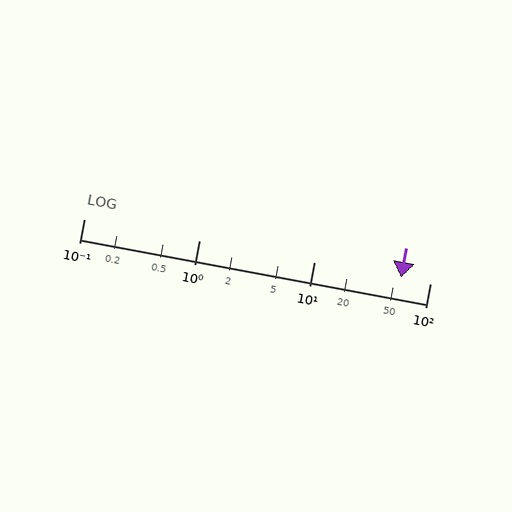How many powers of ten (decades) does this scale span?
The scale spans 3 decades, from 0.1 to 100.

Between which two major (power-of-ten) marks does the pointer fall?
The pointer is between 10 and 100.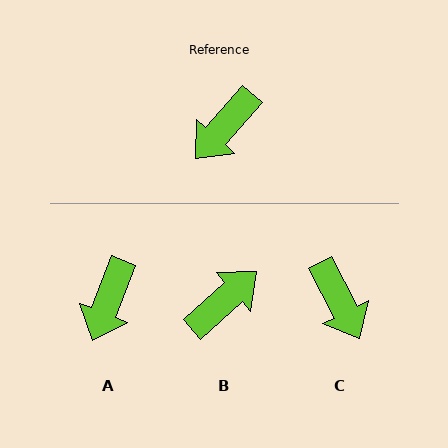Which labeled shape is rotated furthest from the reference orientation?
B, about 174 degrees away.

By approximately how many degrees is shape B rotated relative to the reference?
Approximately 174 degrees counter-clockwise.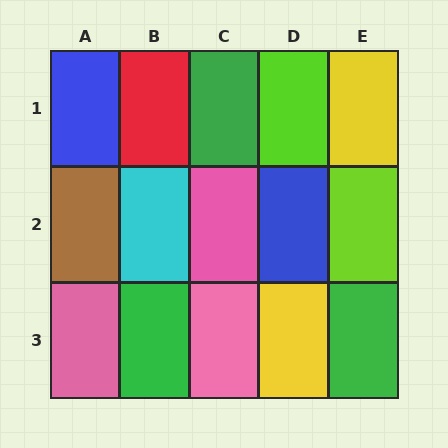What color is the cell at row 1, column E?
Yellow.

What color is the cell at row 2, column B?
Cyan.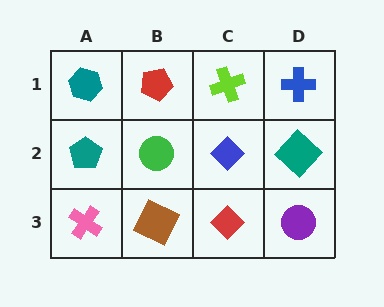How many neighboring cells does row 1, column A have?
2.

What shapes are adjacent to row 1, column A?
A teal pentagon (row 2, column A), a red pentagon (row 1, column B).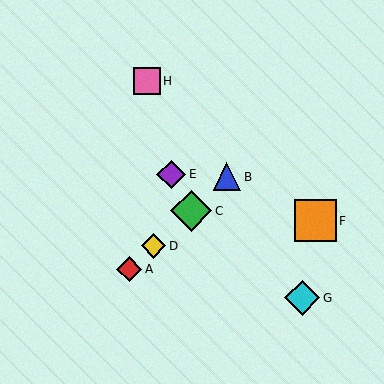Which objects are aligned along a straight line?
Objects A, B, C, D are aligned along a straight line.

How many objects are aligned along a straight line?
4 objects (A, B, C, D) are aligned along a straight line.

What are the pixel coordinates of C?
Object C is at (191, 211).